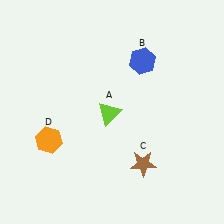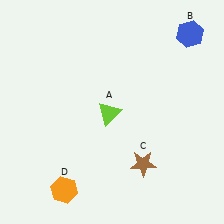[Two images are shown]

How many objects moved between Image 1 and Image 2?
2 objects moved between the two images.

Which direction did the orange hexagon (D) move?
The orange hexagon (D) moved down.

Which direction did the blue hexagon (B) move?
The blue hexagon (B) moved right.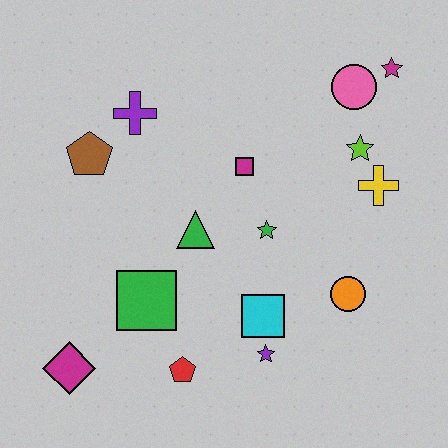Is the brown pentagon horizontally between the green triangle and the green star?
No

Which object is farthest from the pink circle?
The magenta diamond is farthest from the pink circle.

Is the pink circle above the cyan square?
Yes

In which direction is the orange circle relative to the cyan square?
The orange circle is to the right of the cyan square.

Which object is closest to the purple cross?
The brown pentagon is closest to the purple cross.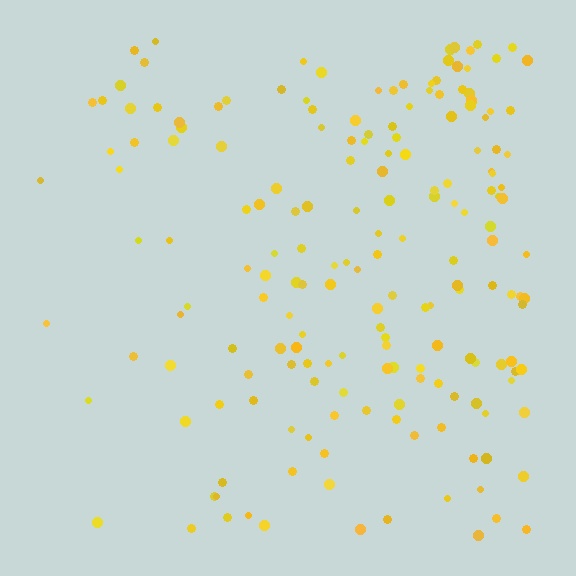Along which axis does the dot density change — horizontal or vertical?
Horizontal.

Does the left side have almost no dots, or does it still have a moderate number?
Still a moderate number, just noticeably fewer than the right.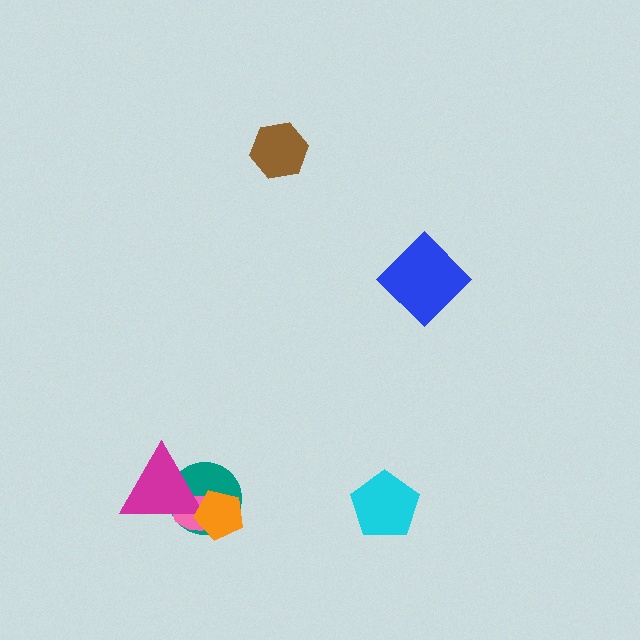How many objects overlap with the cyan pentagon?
0 objects overlap with the cyan pentagon.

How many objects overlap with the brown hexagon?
0 objects overlap with the brown hexagon.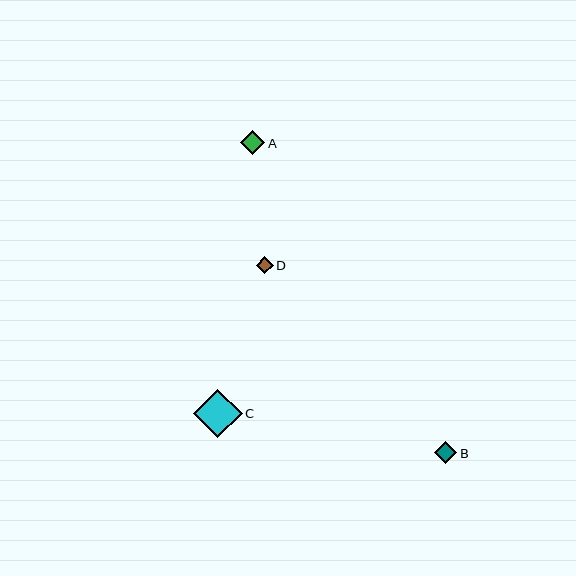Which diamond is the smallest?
Diamond D is the smallest with a size of approximately 17 pixels.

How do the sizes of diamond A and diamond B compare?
Diamond A and diamond B are approximately the same size.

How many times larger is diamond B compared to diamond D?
Diamond B is approximately 1.3 times the size of diamond D.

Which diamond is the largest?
Diamond C is the largest with a size of approximately 48 pixels.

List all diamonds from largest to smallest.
From largest to smallest: C, A, B, D.